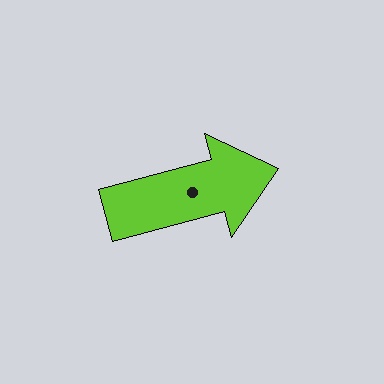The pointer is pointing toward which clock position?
Roughly 3 o'clock.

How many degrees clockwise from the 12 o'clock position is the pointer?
Approximately 75 degrees.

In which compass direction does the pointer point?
East.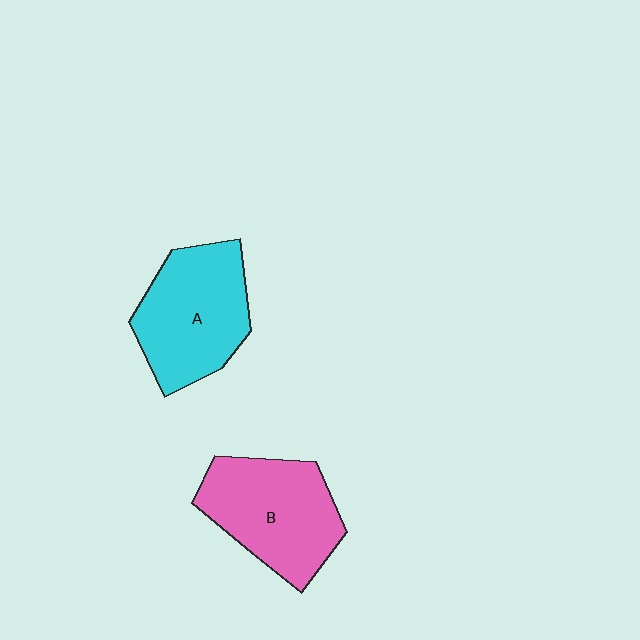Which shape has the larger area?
Shape B (pink).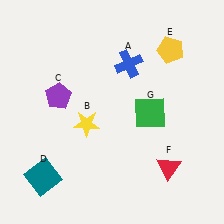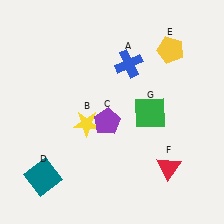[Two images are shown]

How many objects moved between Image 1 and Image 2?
1 object moved between the two images.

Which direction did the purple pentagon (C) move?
The purple pentagon (C) moved right.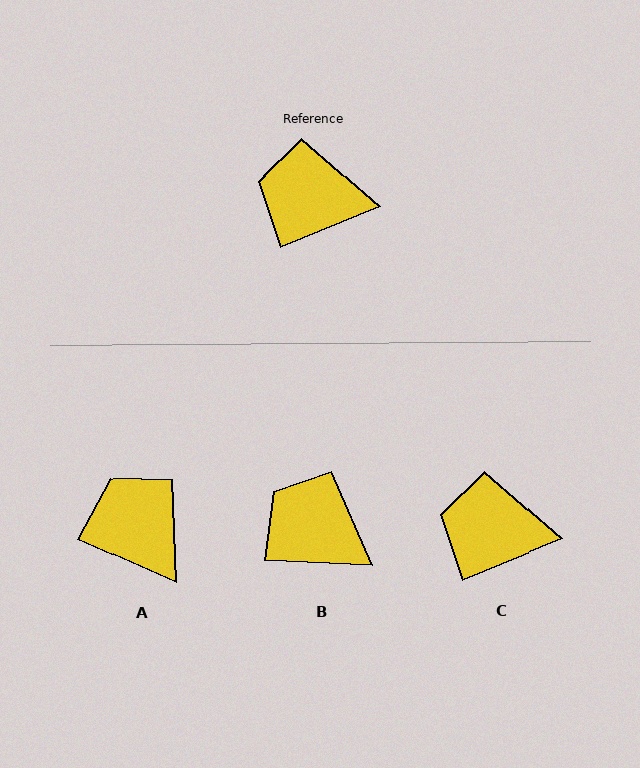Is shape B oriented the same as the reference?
No, it is off by about 25 degrees.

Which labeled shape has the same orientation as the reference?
C.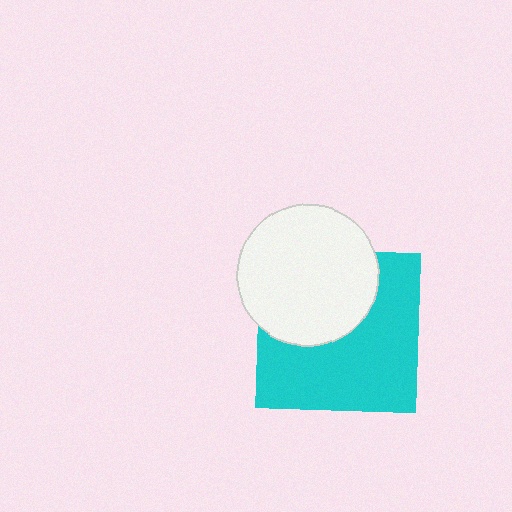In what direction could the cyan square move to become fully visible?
The cyan square could move down. That would shift it out from behind the white circle entirely.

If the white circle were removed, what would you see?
You would see the complete cyan square.